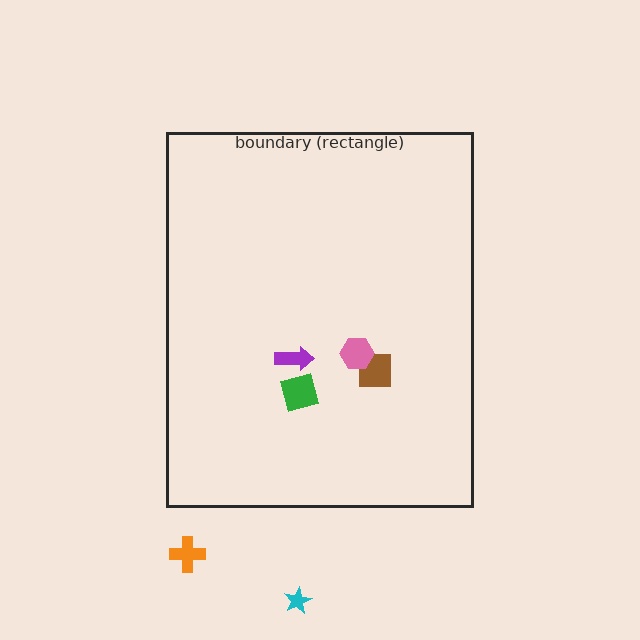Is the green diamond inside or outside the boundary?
Inside.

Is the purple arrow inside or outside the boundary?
Inside.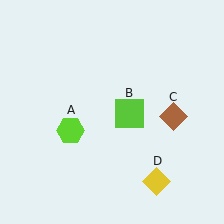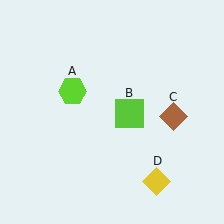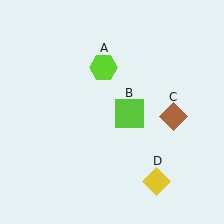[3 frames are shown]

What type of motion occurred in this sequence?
The lime hexagon (object A) rotated clockwise around the center of the scene.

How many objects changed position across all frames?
1 object changed position: lime hexagon (object A).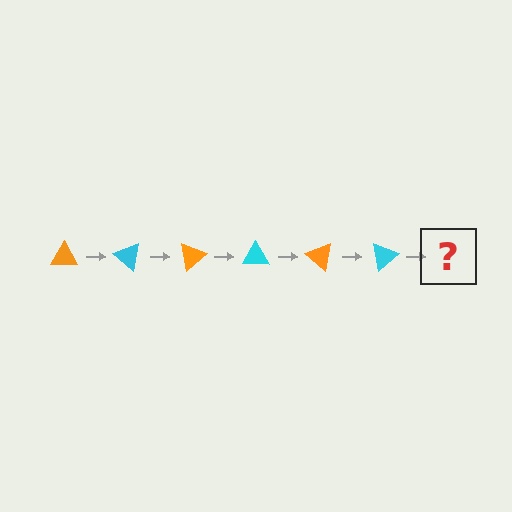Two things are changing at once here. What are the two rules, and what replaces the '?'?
The two rules are that it rotates 40 degrees each step and the color cycles through orange and cyan. The '?' should be an orange triangle, rotated 240 degrees from the start.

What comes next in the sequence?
The next element should be an orange triangle, rotated 240 degrees from the start.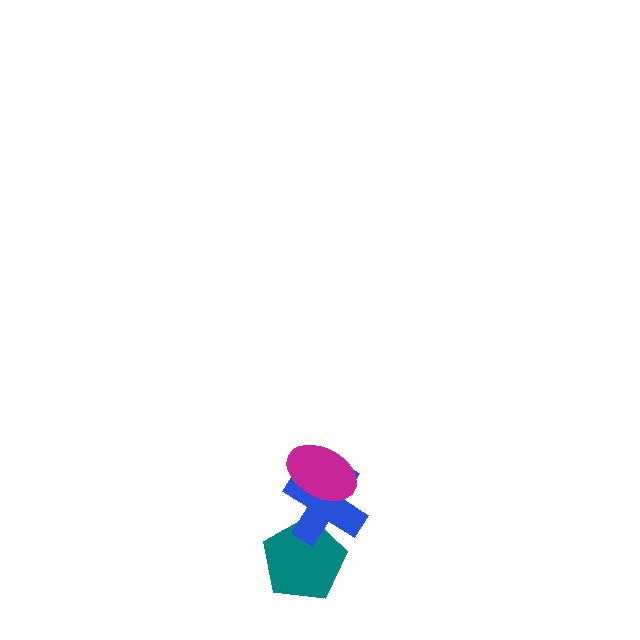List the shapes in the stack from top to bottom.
From top to bottom: the magenta ellipse, the blue cross, the teal pentagon.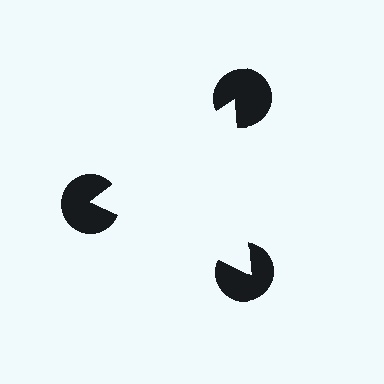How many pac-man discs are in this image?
There are 3 — one at each vertex of the illusory triangle.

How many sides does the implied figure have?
3 sides.